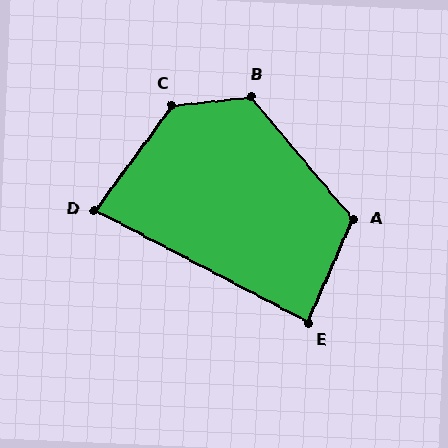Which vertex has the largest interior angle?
C, at approximately 132 degrees.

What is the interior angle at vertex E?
Approximately 86 degrees (approximately right).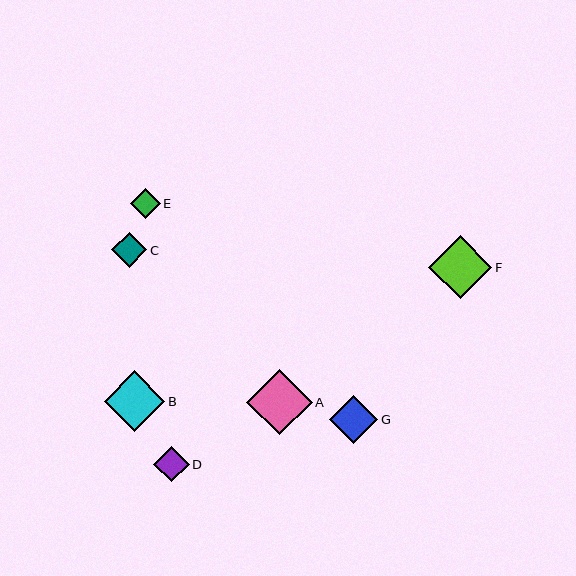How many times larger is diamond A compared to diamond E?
Diamond A is approximately 2.2 times the size of diamond E.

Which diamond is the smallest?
Diamond E is the smallest with a size of approximately 30 pixels.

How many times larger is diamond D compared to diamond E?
Diamond D is approximately 1.2 times the size of diamond E.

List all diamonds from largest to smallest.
From largest to smallest: A, F, B, G, D, C, E.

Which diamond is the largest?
Diamond A is the largest with a size of approximately 66 pixels.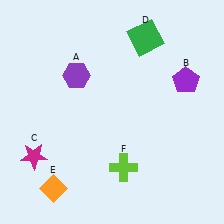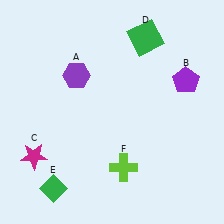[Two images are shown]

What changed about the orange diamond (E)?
In Image 1, E is orange. In Image 2, it changed to green.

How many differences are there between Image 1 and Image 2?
There is 1 difference between the two images.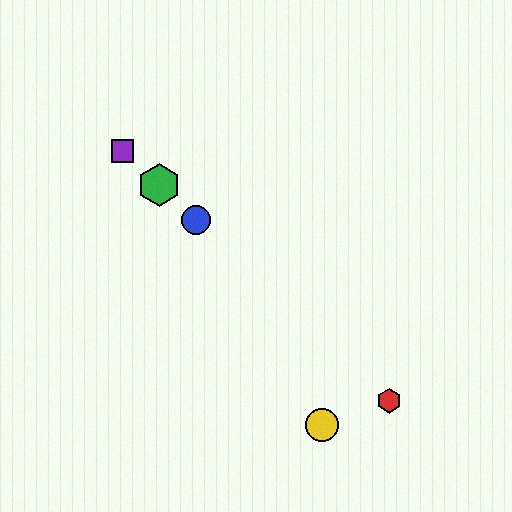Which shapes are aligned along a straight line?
The red hexagon, the blue circle, the green hexagon, the purple square are aligned along a straight line.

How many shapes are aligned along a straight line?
4 shapes (the red hexagon, the blue circle, the green hexagon, the purple square) are aligned along a straight line.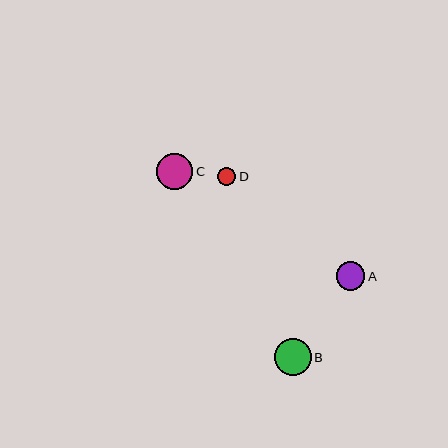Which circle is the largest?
Circle B is the largest with a size of approximately 37 pixels.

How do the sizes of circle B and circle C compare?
Circle B and circle C are approximately the same size.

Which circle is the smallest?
Circle D is the smallest with a size of approximately 18 pixels.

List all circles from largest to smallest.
From largest to smallest: B, C, A, D.